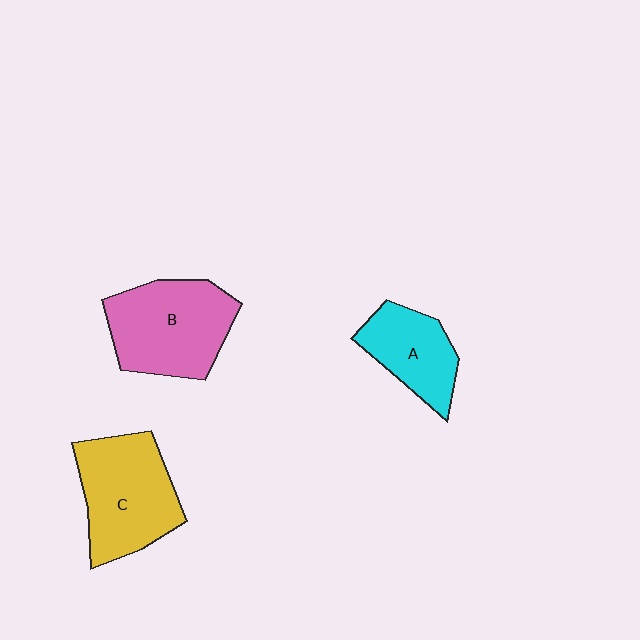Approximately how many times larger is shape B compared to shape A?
Approximately 1.5 times.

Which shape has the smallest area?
Shape A (cyan).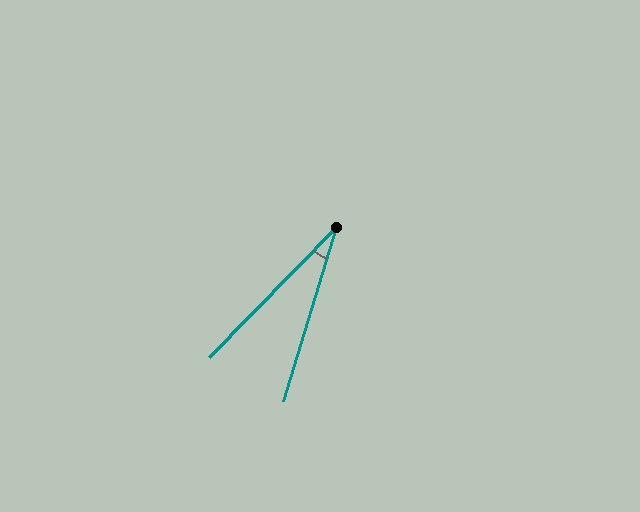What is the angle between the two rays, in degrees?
Approximately 27 degrees.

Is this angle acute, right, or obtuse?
It is acute.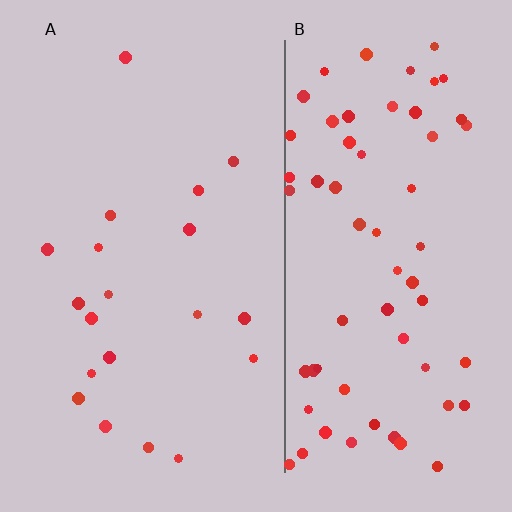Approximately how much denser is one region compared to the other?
Approximately 3.3× — region B over region A.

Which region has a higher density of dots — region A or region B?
B (the right).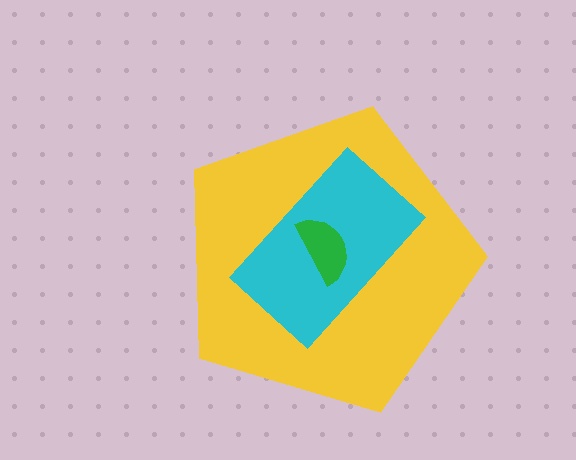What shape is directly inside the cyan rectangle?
The green semicircle.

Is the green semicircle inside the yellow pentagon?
Yes.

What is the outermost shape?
The yellow pentagon.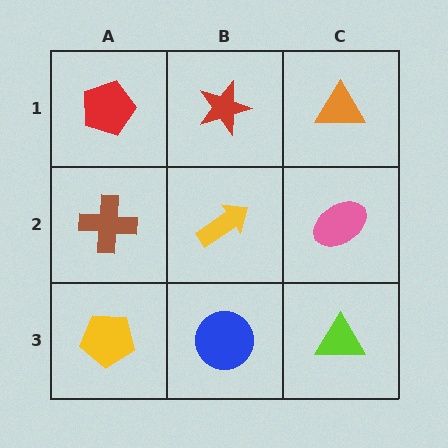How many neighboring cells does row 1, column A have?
2.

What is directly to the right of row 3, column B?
A lime triangle.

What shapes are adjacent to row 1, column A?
A brown cross (row 2, column A), a red star (row 1, column B).